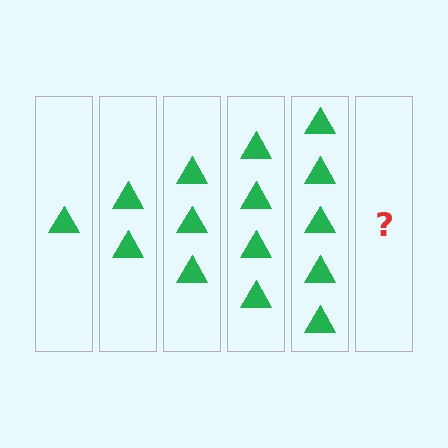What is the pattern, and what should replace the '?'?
The pattern is that each step adds one more triangle. The '?' should be 6 triangles.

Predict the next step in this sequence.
The next step is 6 triangles.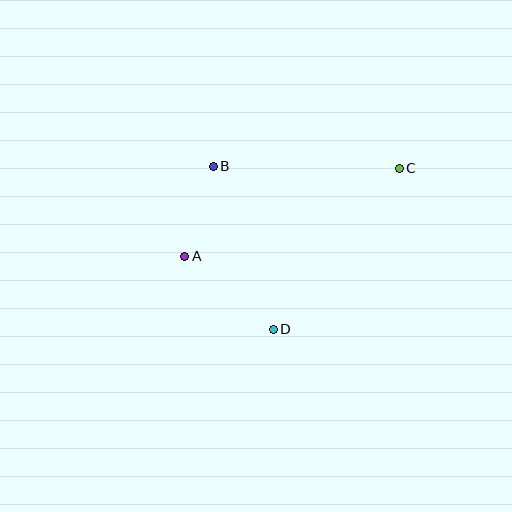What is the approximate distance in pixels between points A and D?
The distance between A and D is approximately 115 pixels.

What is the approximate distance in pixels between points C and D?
The distance between C and D is approximately 204 pixels.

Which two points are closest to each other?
Points A and B are closest to each other.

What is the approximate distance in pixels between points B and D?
The distance between B and D is approximately 174 pixels.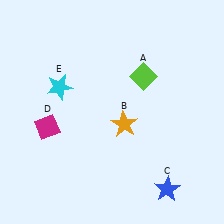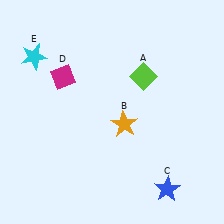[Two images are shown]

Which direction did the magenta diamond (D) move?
The magenta diamond (D) moved up.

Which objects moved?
The objects that moved are: the magenta diamond (D), the cyan star (E).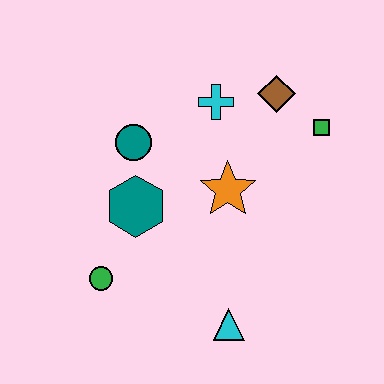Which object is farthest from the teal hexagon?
The green square is farthest from the teal hexagon.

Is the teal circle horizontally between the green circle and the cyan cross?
Yes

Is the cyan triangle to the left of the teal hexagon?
No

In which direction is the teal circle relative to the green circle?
The teal circle is above the green circle.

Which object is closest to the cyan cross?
The brown diamond is closest to the cyan cross.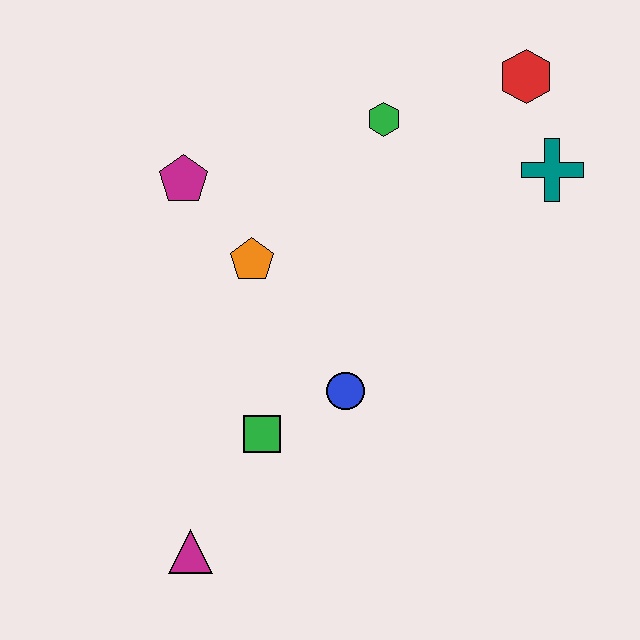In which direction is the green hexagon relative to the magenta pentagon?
The green hexagon is to the right of the magenta pentagon.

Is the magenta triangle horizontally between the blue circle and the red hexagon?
No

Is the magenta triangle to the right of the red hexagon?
No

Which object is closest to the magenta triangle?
The green square is closest to the magenta triangle.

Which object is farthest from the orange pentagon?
The red hexagon is farthest from the orange pentagon.